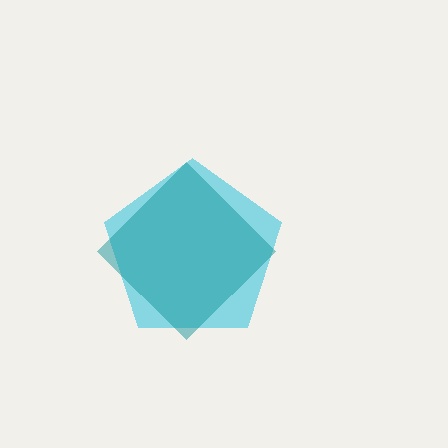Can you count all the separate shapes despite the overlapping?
Yes, there are 2 separate shapes.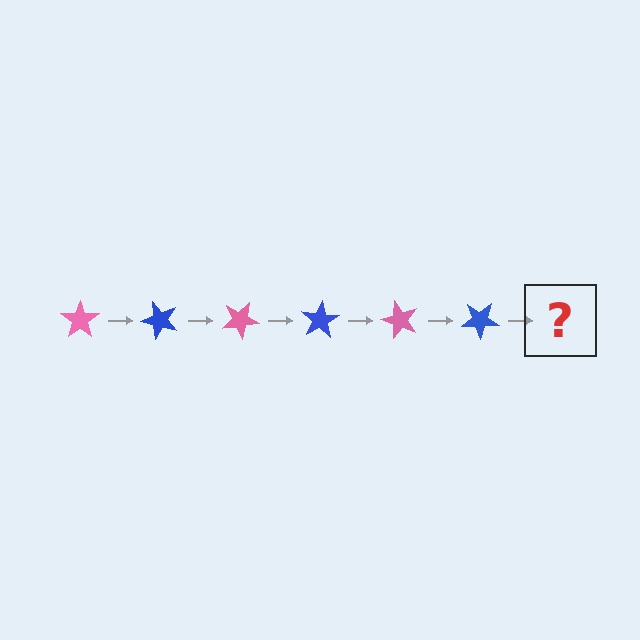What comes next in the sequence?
The next element should be a pink star, rotated 300 degrees from the start.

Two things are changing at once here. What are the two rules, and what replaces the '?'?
The two rules are that it rotates 50 degrees each step and the color cycles through pink and blue. The '?' should be a pink star, rotated 300 degrees from the start.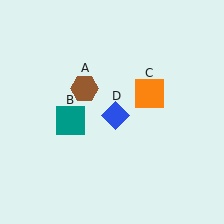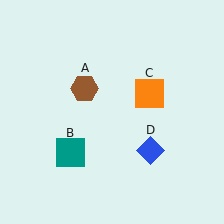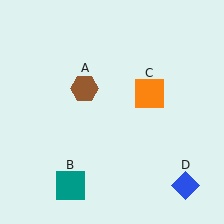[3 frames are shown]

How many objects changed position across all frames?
2 objects changed position: teal square (object B), blue diamond (object D).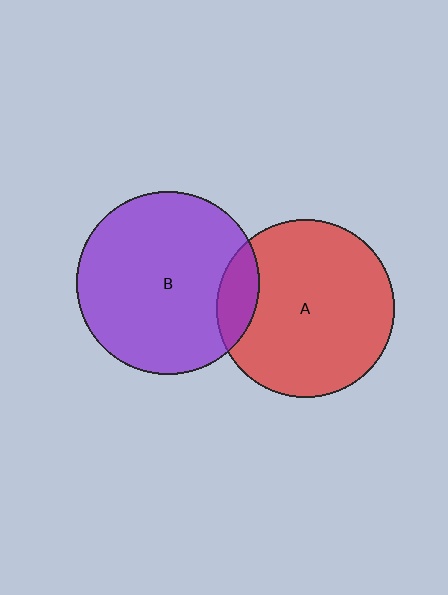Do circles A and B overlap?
Yes.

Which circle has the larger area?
Circle B (purple).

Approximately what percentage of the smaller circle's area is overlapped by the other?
Approximately 15%.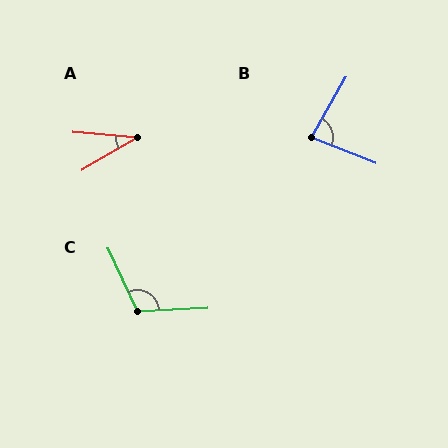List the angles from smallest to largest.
A (35°), B (82°), C (112°).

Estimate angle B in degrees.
Approximately 82 degrees.